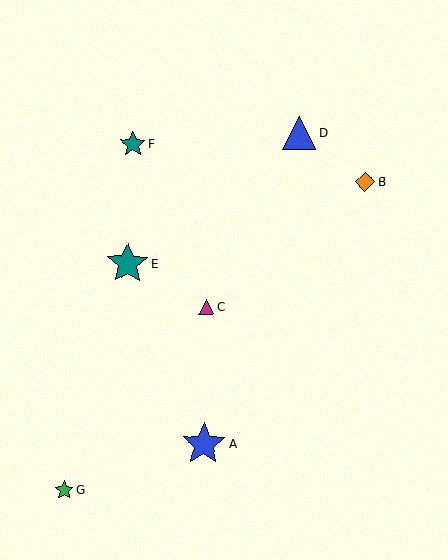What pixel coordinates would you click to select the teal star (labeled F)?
Click at (133, 144) to select the teal star F.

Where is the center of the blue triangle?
The center of the blue triangle is at (299, 133).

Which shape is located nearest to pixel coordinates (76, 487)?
The green star (labeled G) at (64, 490) is nearest to that location.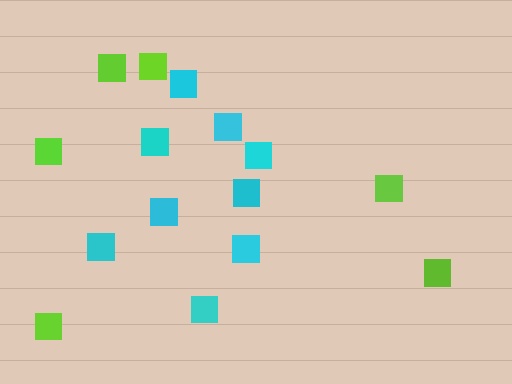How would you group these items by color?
There are 2 groups: one group of cyan squares (9) and one group of lime squares (6).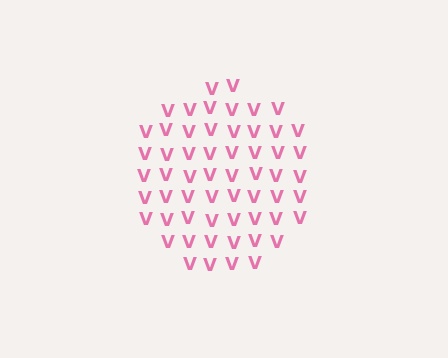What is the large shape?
The large shape is a circle.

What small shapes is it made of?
It is made of small letter V's.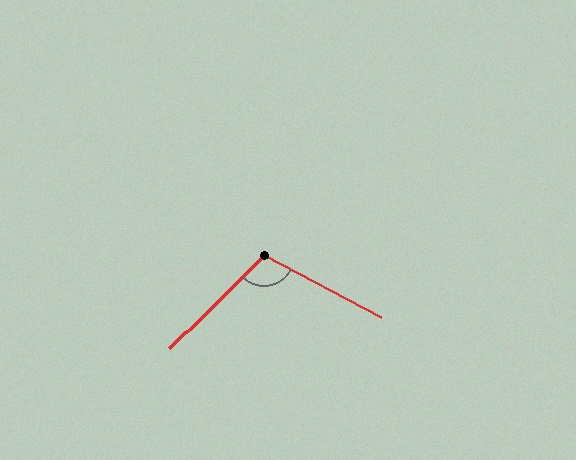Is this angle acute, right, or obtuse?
It is obtuse.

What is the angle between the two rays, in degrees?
Approximately 107 degrees.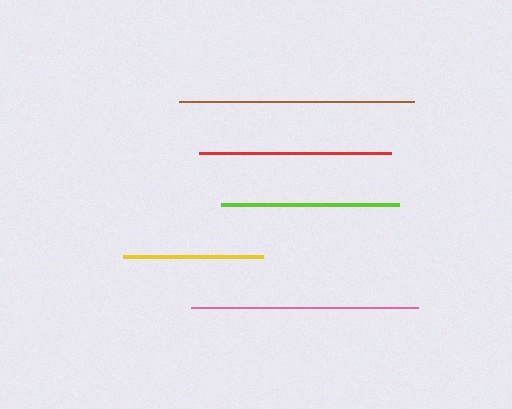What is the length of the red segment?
The red segment is approximately 192 pixels long.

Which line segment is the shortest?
The yellow line is the shortest at approximately 140 pixels.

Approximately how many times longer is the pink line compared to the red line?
The pink line is approximately 1.2 times the length of the red line.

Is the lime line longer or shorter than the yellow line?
The lime line is longer than the yellow line.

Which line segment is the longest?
The brown line is the longest at approximately 236 pixels.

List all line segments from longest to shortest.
From longest to shortest: brown, pink, red, lime, yellow.